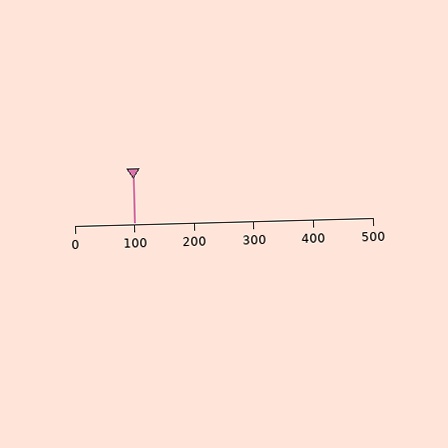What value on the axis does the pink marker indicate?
The marker indicates approximately 100.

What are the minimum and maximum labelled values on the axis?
The axis runs from 0 to 500.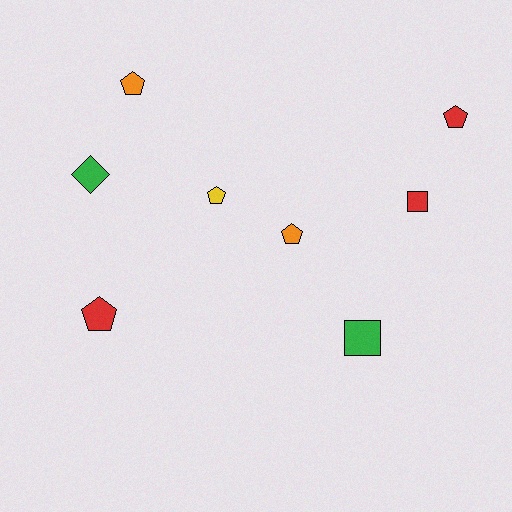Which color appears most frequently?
Red, with 3 objects.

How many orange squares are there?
There are no orange squares.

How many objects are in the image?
There are 8 objects.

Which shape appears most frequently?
Pentagon, with 5 objects.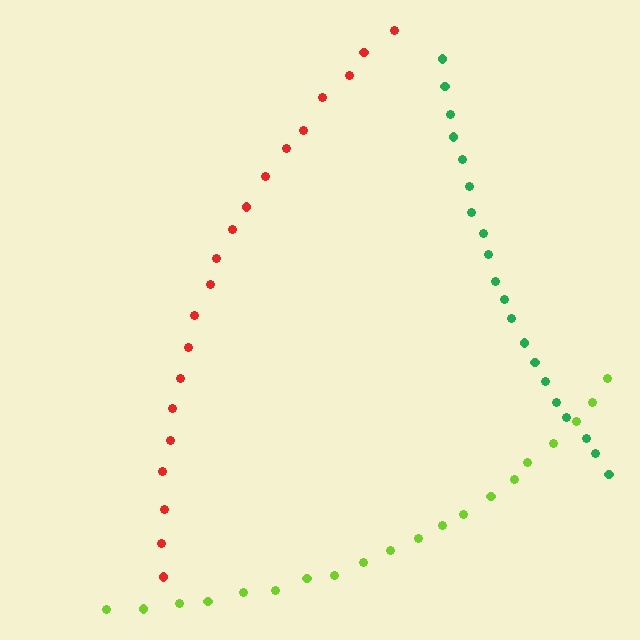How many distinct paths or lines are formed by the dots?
There are 3 distinct paths.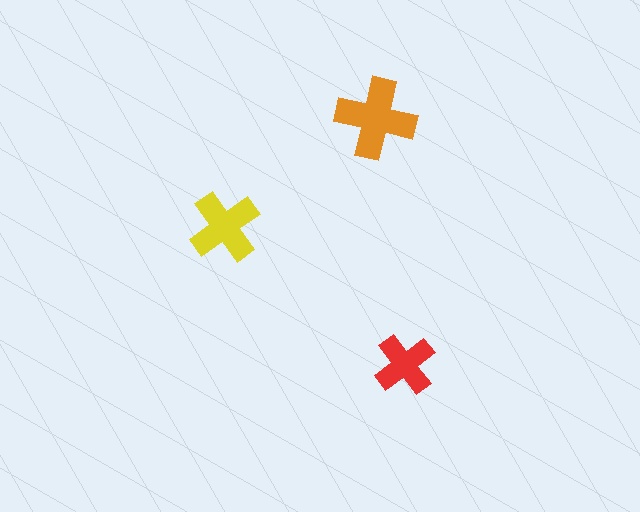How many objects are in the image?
There are 3 objects in the image.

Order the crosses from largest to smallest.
the orange one, the yellow one, the red one.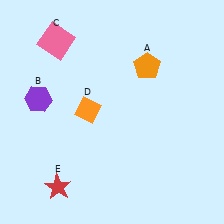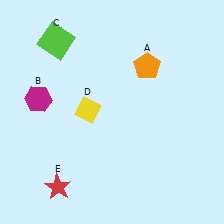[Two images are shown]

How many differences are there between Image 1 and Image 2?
There are 3 differences between the two images.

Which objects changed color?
B changed from purple to magenta. C changed from pink to lime. D changed from orange to yellow.